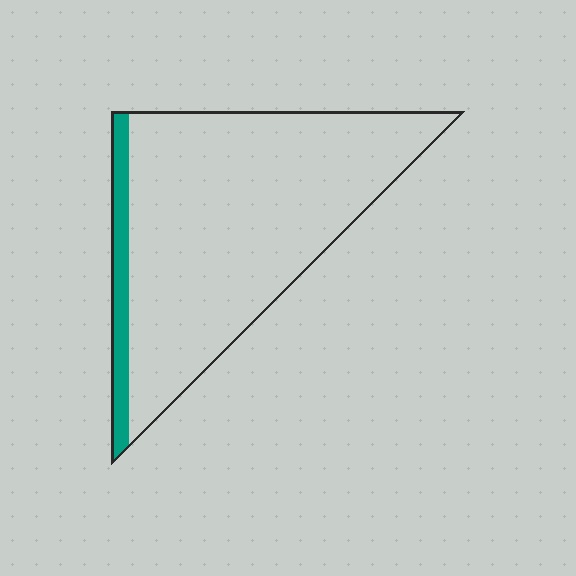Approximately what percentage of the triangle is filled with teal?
Approximately 10%.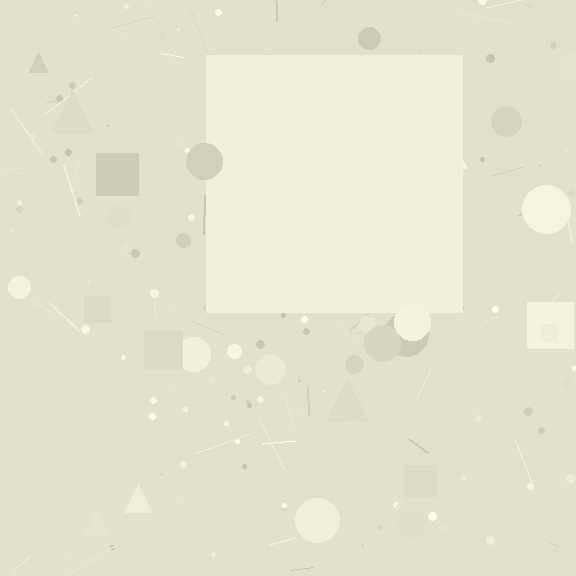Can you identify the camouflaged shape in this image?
The camouflaged shape is a square.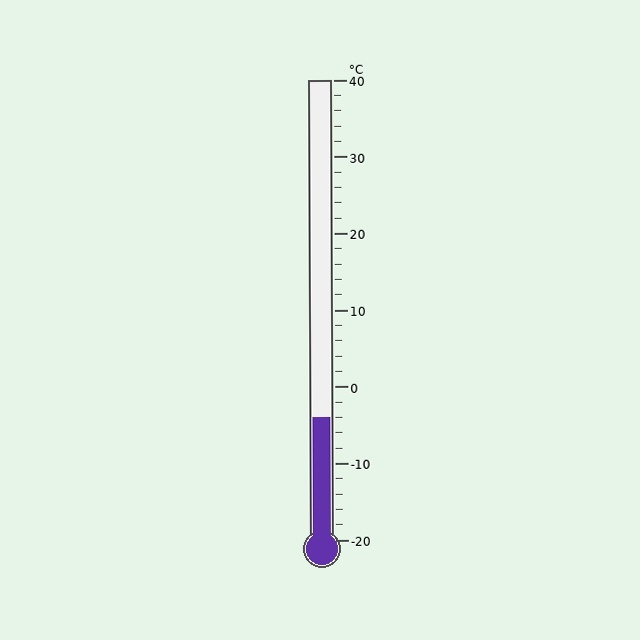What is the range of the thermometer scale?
The thermometer scale ranges from -20°C to 40°C.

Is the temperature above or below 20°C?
The temperature is below 20°C.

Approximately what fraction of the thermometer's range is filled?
The thermometer is filled to approximately 25% of its range.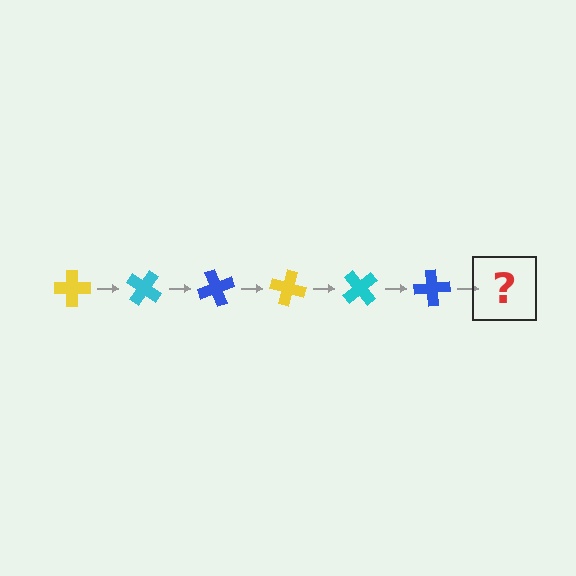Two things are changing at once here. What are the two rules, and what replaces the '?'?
The two rules are that it rotates 35 degrees each step and the color cycles through yellow, cyan, and blue. The '?' should be a yellow cross, rotated 210 degrees from the start.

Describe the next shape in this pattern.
It should be a yellow cross, rotated 210 degrees from the start.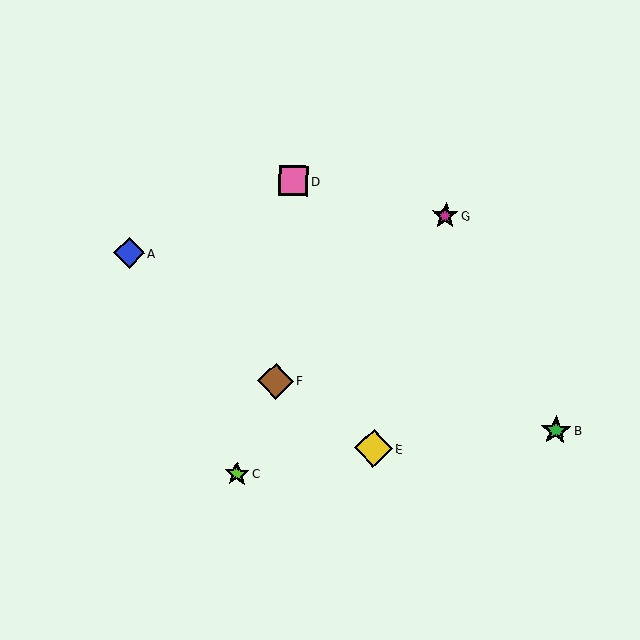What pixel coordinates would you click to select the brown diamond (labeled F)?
Click at (275, 381) to select the brown diamond F.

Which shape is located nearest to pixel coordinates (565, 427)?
The green star (labeled B) at (556, 430) is nearest to that location.